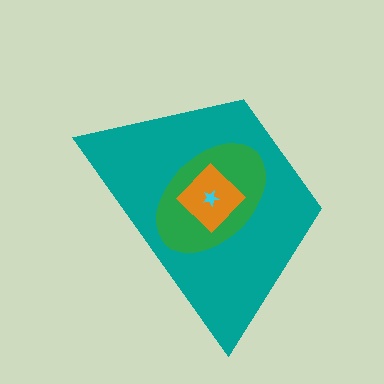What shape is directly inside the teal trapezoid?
The green ellipse.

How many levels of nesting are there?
4.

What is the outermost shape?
The teal trapezoid.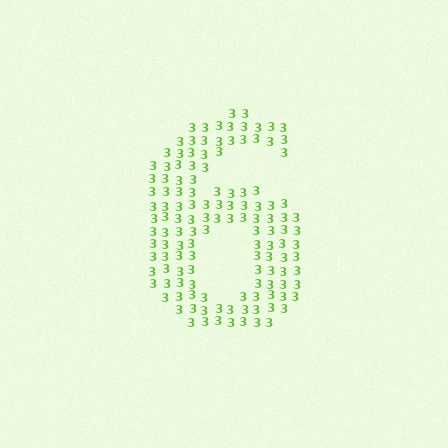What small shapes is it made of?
It is made of small digit 3's.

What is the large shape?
The large shape is the digit 6.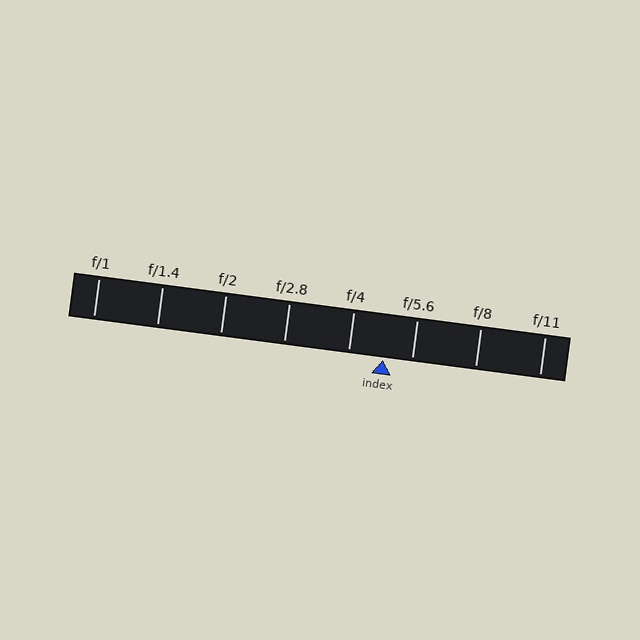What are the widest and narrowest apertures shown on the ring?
The widest aperture shown is f/1 and the narrowest is f/11.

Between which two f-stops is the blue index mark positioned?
The index mark is between f/4 and f/5.6.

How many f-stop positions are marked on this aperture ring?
There are 8 f-stop positions marked.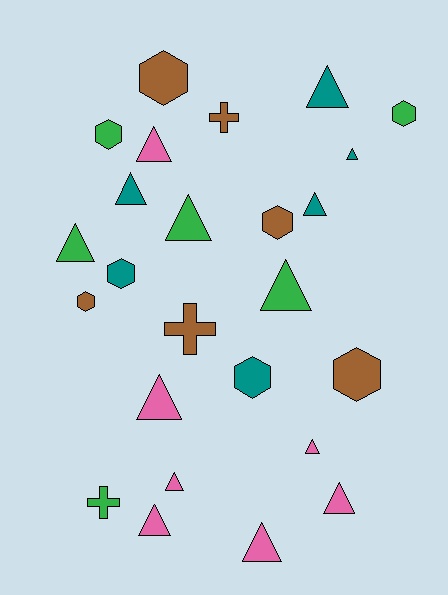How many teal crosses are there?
There are no teal crosses.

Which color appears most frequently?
Pink, with 7 objects.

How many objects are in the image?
There are 25 objects.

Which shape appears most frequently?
Triangle, with 14 objects.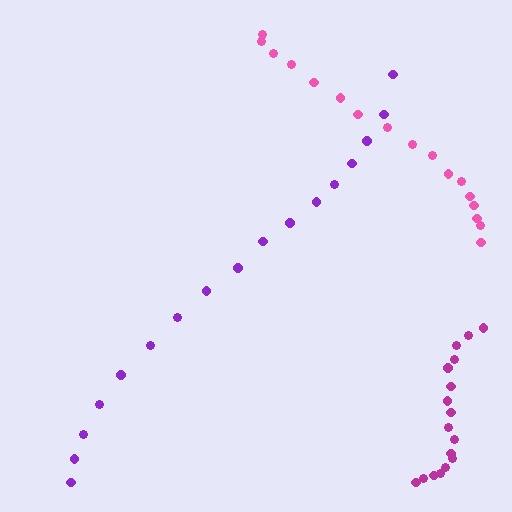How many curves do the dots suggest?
There are 3 distinct paths.